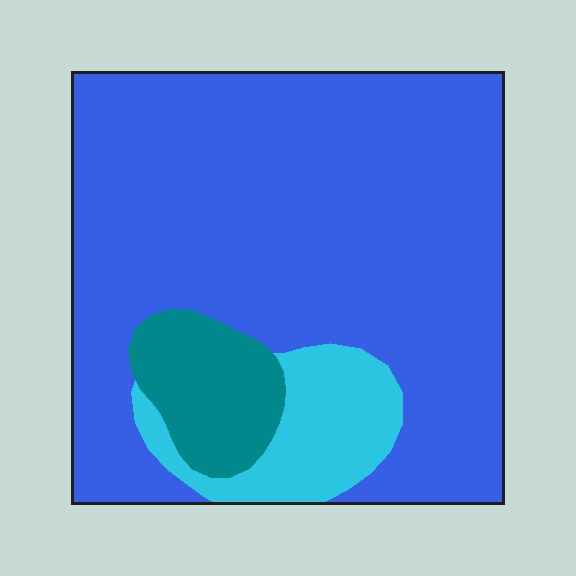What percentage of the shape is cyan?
Cyan takes up about one eighth (1/8) of the shape.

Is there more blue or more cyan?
Blue.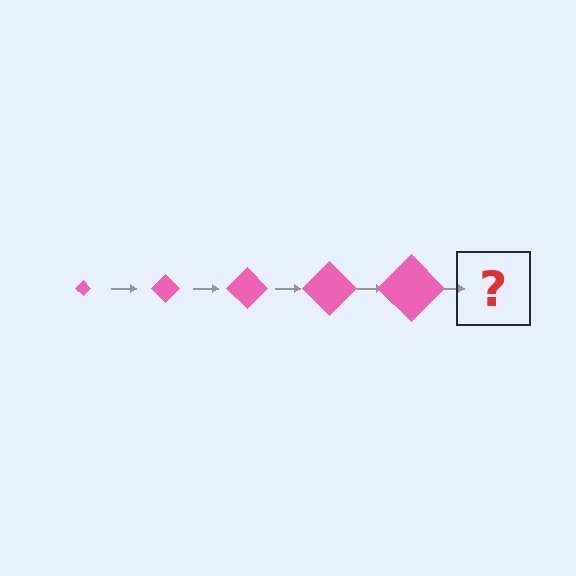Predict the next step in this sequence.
The next step is a pink diamond, larger than the previous one.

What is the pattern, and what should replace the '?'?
The pattern is that the diamond gets progressively larger each step. The '?' should be a pink diamond, larger than the previous one.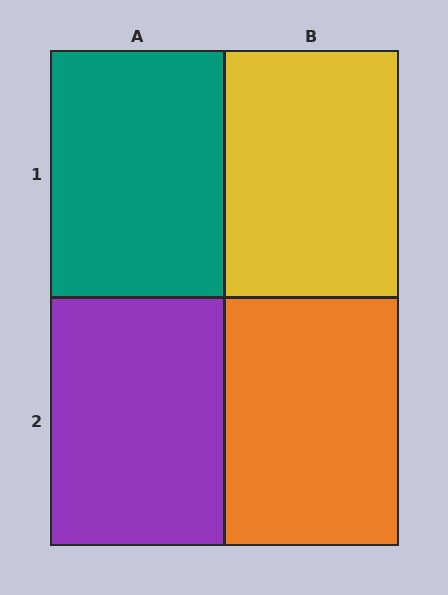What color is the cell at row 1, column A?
Teal.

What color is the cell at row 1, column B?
Yellow.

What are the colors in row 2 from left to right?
Purple, orange.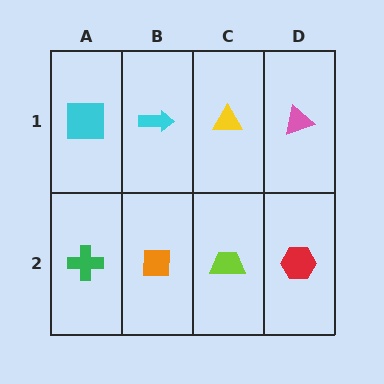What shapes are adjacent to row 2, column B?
A cyan arrow (row 1, column B), a green cross (row 2, column A), a lime trapezoid (row 2, column C).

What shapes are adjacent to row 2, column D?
A pink triangle (row 1, column D), a lime trapezoid (row 2, column C).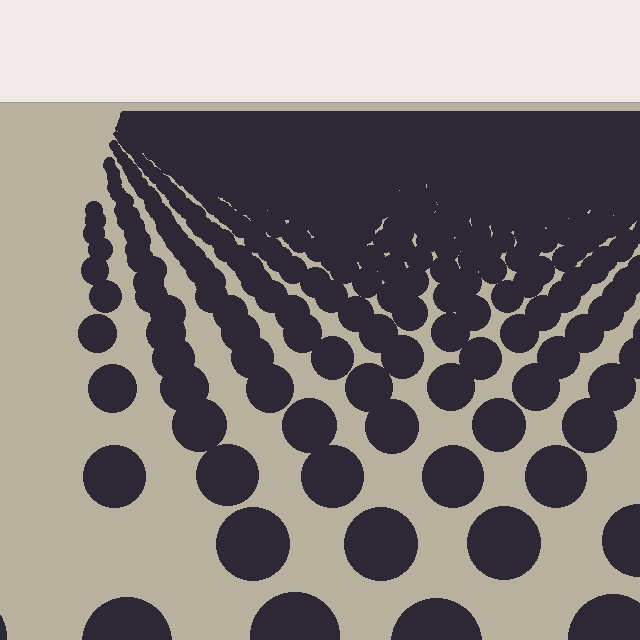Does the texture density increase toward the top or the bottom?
Density increases toward the top.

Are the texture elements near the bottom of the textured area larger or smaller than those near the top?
Larger. Near the bottom, elements are closer to the viewer and appear at a bigger on-screen size.